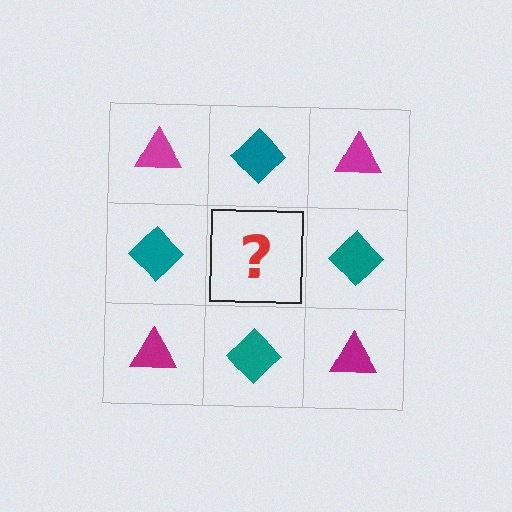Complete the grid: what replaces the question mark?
The question mark should be replaced with a magenta triangle.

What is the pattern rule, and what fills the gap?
The rule is that it alternates magenta triangle and teal diamond in a checkerboard pattern. The gap should be filled with a magenta triangle.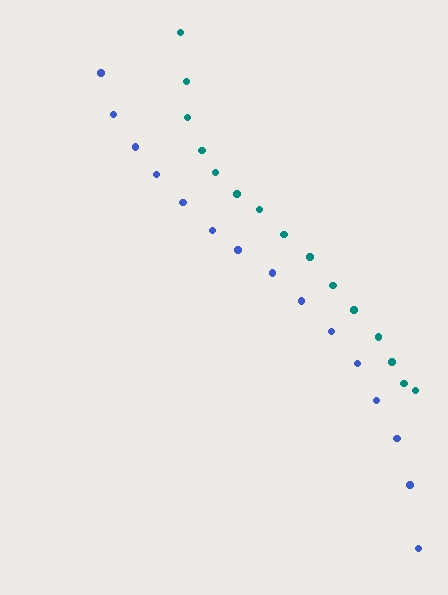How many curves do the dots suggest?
There are 2 distinct paths.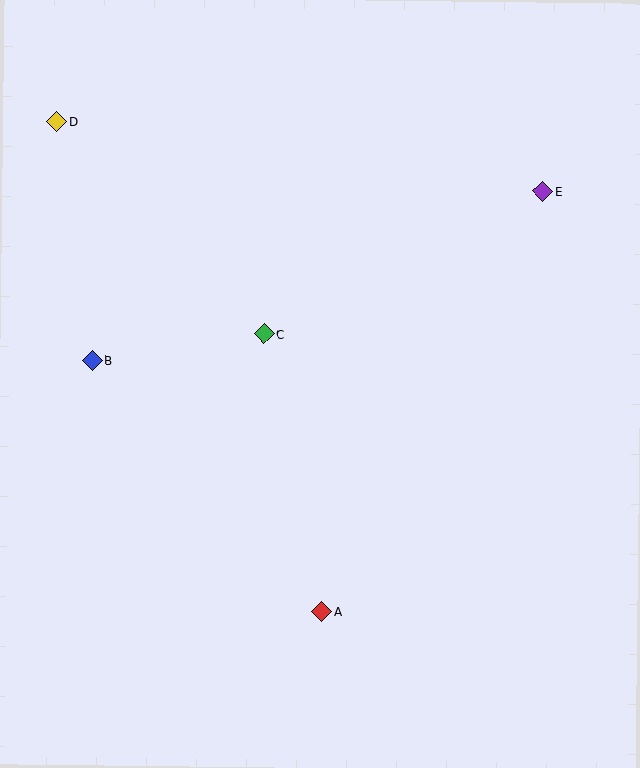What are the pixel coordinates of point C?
Point C is at (264, 334).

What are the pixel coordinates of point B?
Point B is at (93, 361).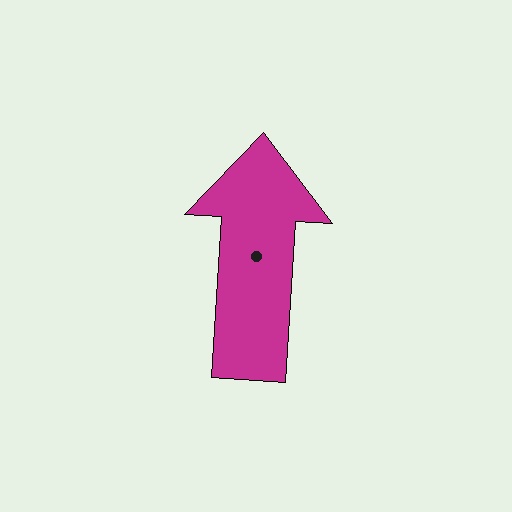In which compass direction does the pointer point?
North.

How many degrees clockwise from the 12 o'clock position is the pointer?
Approximately 4 degrees.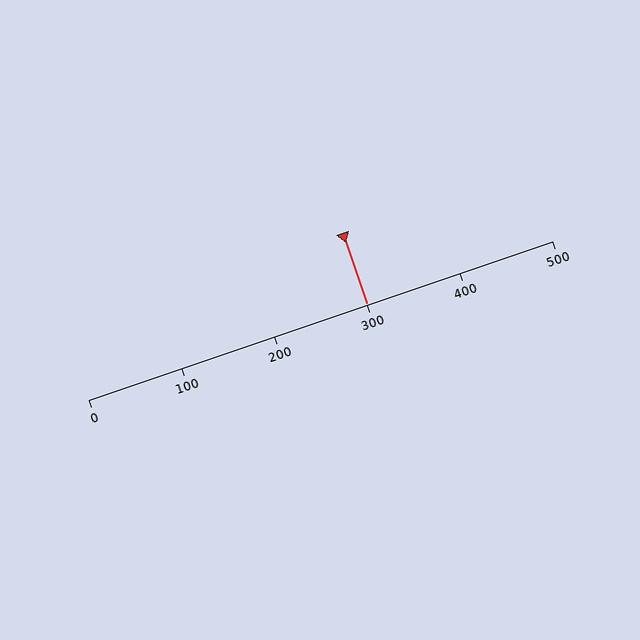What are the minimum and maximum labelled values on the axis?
The axis runs from 0 to 500.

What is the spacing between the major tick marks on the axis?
The major ticks are spaced 100 apart.